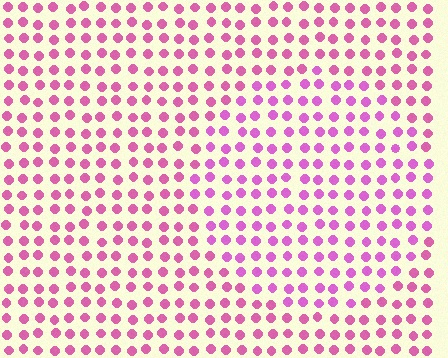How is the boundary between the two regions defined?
The boundary is defined purely by a slight shift in hue (about 19 degrees). Spacing, size, and orientation are identical on both sides.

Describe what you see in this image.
The image is filled with small pink elements in a uniform arrangement. A circle-shaped region is visible where the elements are tinted to a slightly different hue, forming a subtle color boundary.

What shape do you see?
I see a circle.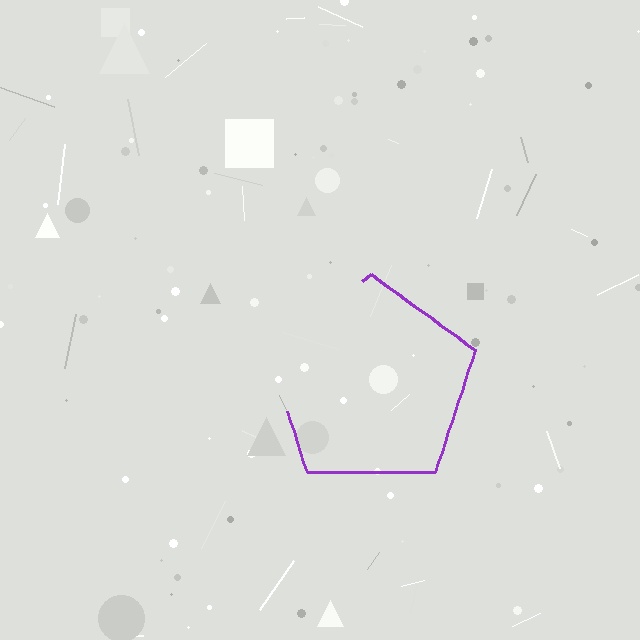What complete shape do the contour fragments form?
The contour fragments form a pentagon.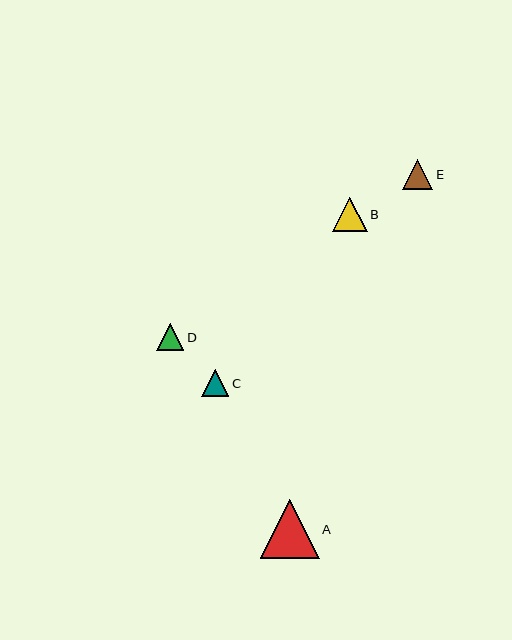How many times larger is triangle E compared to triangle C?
Triangle E is approximately 1.1 times the size of triangle C.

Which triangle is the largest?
Triangle A is the largest with a size of approximately 59 pixels.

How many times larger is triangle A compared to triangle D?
Triangle A is approximately 2.2 times the size of triangle D.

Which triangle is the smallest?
Triangle C is the smallest with a size of approximately 27 pixels.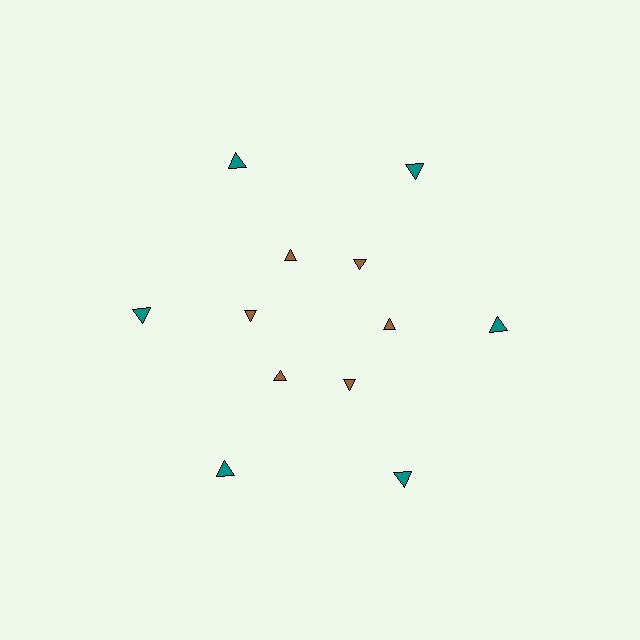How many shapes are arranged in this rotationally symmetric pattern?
There are 12 shapes, arranged in 6 groups of 2.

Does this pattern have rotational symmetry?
Yes, this pattern has 6-fold rotational symmetry. It looks the same after rotating 60 degrees around the center.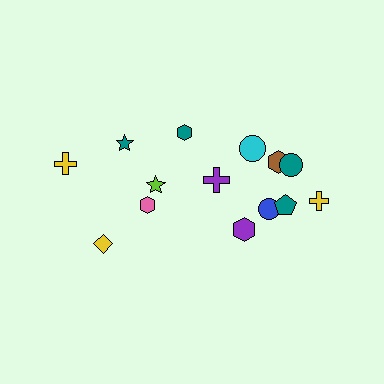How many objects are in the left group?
There are 6 objects.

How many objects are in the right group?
There are 8 objects.